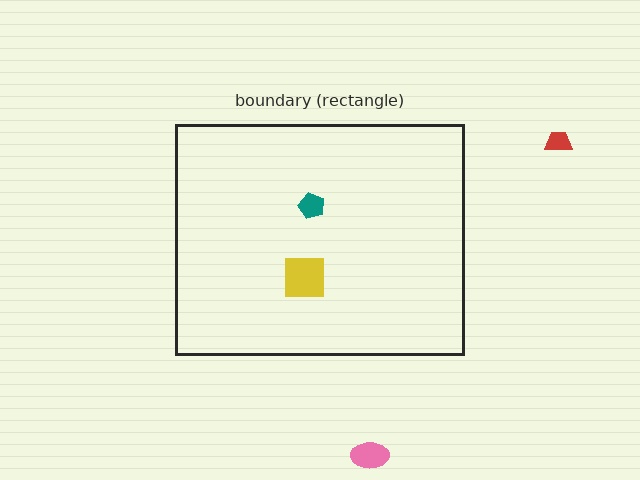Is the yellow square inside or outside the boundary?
Inside.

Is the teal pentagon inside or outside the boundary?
Inside.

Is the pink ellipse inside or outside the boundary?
Outside.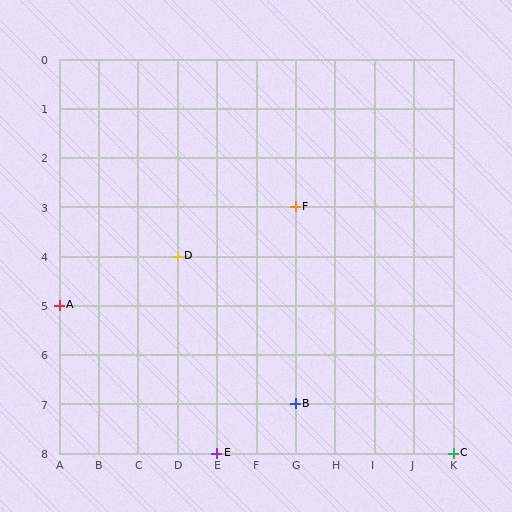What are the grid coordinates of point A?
Point A is at grid coordinates (A, 5).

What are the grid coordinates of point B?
Point B is at grid coordinates (G, 7).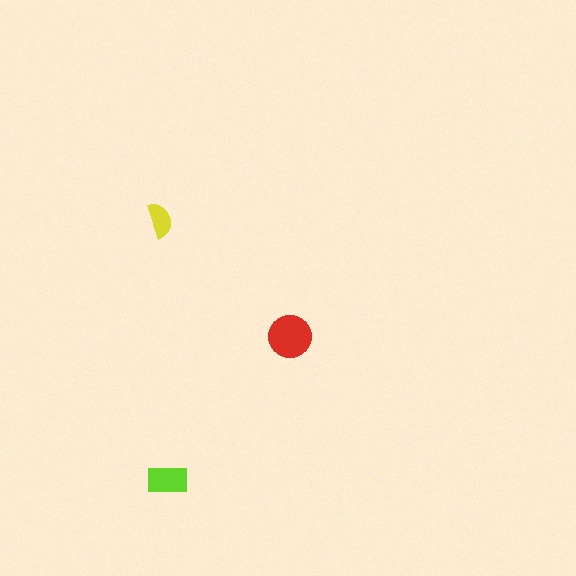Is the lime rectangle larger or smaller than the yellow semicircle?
Larger.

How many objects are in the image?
There are 3 objects in the image.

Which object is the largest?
The red circle.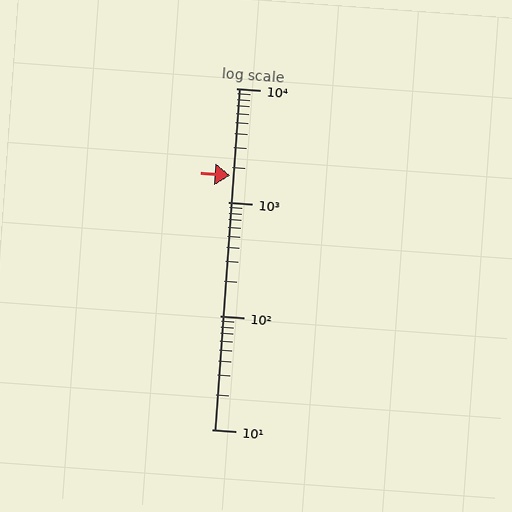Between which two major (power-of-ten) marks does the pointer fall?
The pointer is between 1000 and 10000.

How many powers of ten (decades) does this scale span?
The scale spans 3 decades, from 10 to 10000.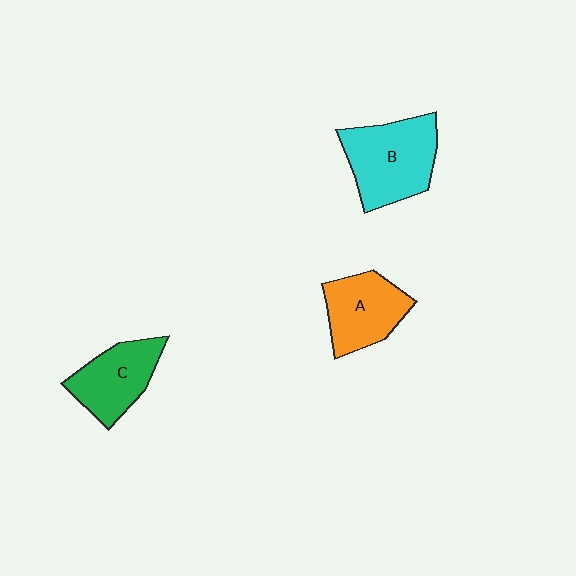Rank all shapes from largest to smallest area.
From largest to smallest: B (cyan), A (orange), C (green).